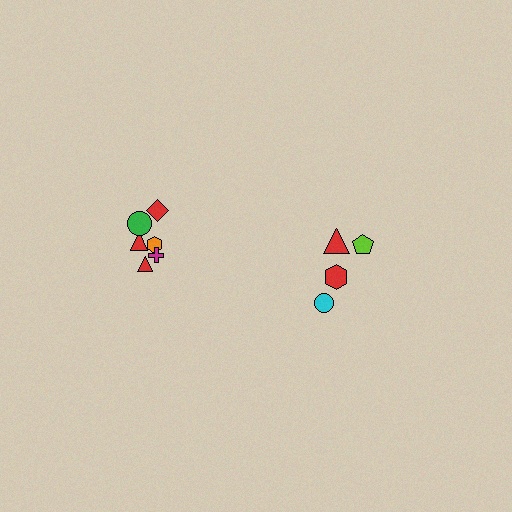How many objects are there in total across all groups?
There are 10 objects.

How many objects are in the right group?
There are 4 objects.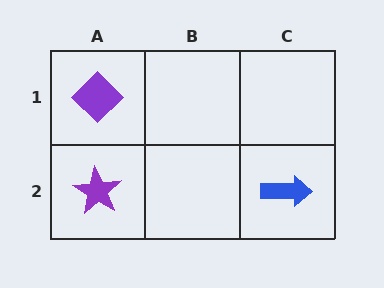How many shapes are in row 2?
2 shapes.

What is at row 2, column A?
A purple star.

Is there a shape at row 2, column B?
No, that cell is empty.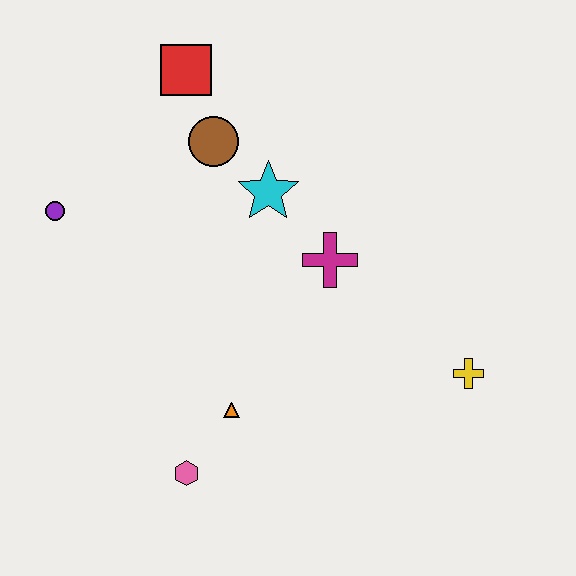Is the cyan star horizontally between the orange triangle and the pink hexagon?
No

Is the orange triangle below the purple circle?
Yes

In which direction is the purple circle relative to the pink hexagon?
The purple circle is above the pink hexagon.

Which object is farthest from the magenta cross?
The purple circle is farthest from the magenta cross.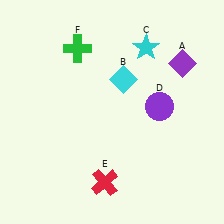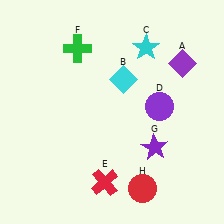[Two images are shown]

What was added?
A purple star (G), a red circle (H) were added in Image 2.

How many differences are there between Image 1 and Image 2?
There are 2 differences between the two images.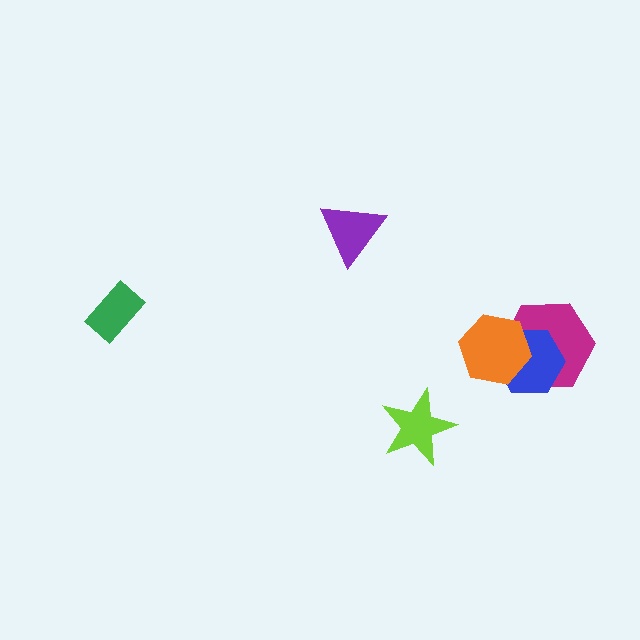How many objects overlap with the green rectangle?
0 objects overlap with the green rectangle.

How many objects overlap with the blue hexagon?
2 objects overlap with the blue hexagon.